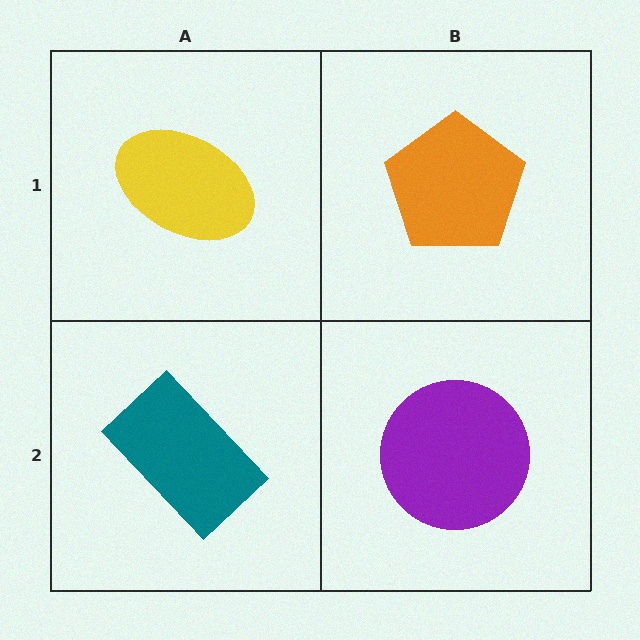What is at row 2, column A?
A teal rectangle.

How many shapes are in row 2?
2 shapes.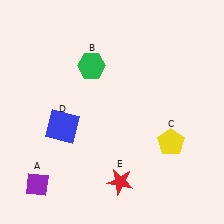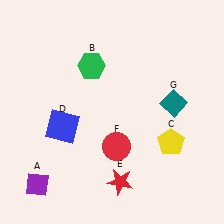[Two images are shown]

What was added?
A red circle (F), a teal diamond (G) were added in Image 2.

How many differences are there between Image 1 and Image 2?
There are 2 differences between the two images.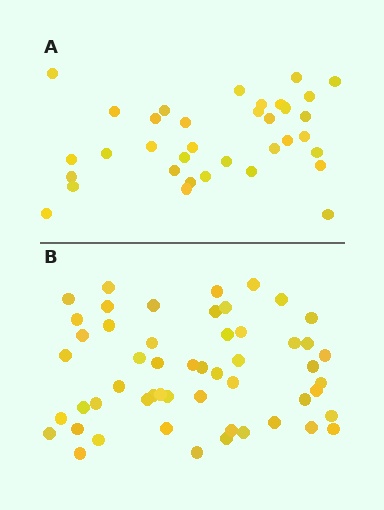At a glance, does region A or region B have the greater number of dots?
Region B (the bottom region) has more dots.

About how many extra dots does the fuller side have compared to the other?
Region B has approximately 20 more dots than region A.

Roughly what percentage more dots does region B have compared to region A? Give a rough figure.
About 50% more.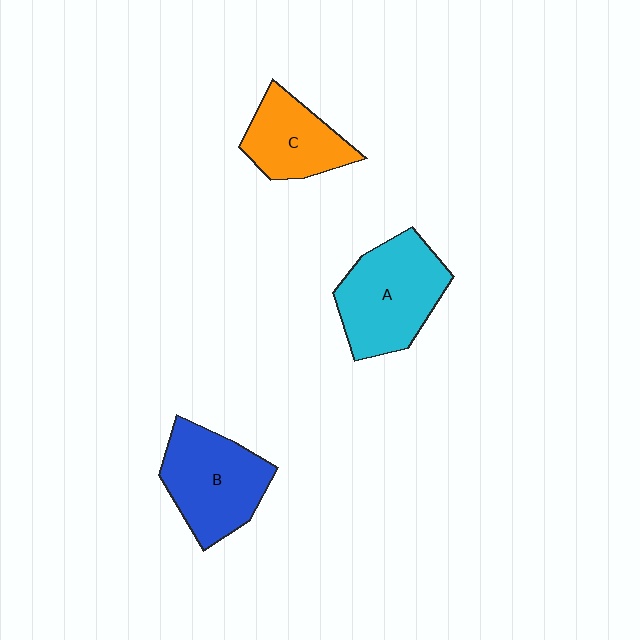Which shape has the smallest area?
Shape C (orange).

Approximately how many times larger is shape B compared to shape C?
Approximately 1.4 times.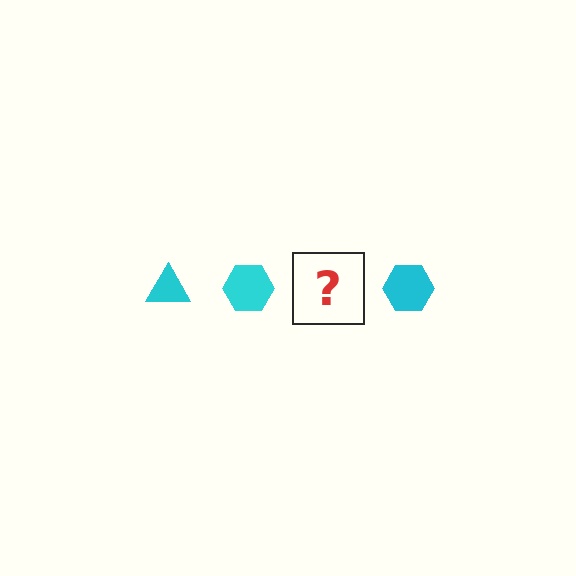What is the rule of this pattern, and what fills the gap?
The rule is that the pattern cycles through triangle, hexagon shapes in cyan. The gap should be filled with a cyan triangle.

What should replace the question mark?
The question mark should be replaced with a cyan triangle.